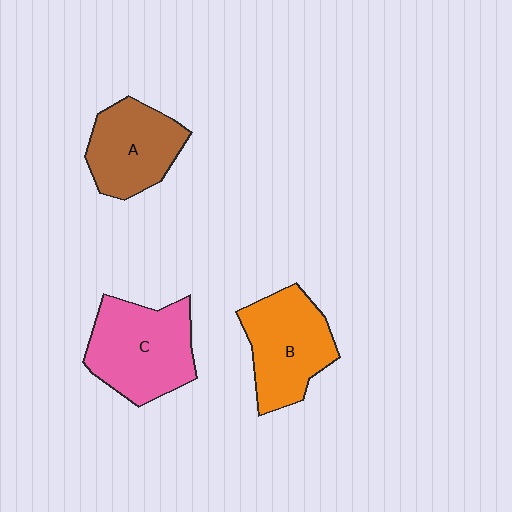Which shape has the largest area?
Shape C (pink).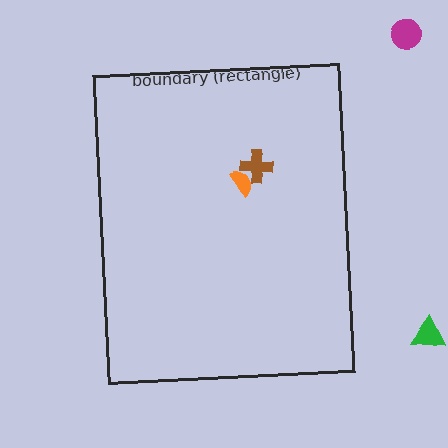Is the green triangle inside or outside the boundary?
Outside.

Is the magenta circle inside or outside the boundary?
Outside.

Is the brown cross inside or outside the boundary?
Inside.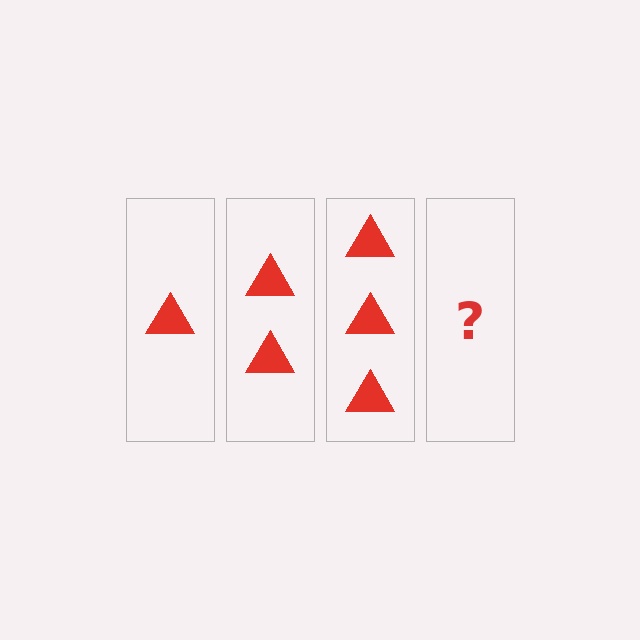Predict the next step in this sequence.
The next step is 4 triangles.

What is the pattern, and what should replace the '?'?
The pattern is that each step adds one more triangle. The '?' should be 4 triangles.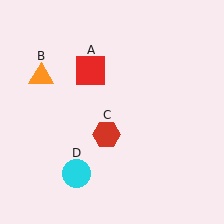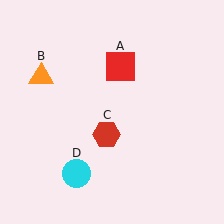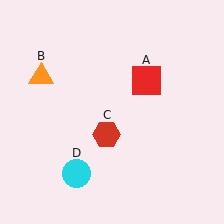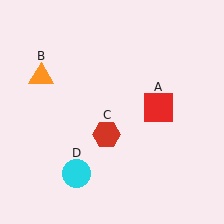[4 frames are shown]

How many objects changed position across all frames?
1 object changed position: red square (object A).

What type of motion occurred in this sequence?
The red square (object A) rotated clockwise around the center of the scene.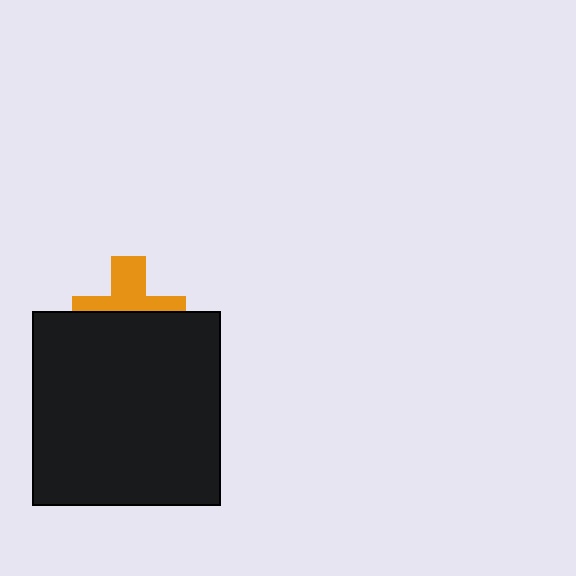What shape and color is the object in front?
The object in front is a black rectangle.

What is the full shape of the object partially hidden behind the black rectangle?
The partially hidden object is an orange cross.